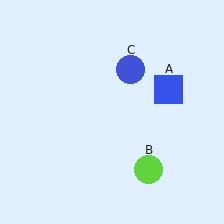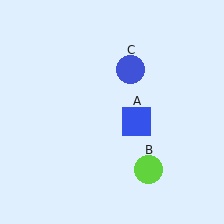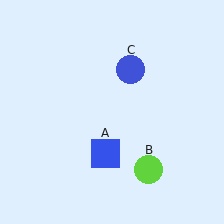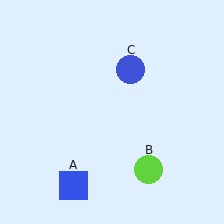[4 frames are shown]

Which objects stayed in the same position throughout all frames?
Lime circle (object B) and blue circle (object C) remained stationary.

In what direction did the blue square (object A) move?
The blue square (object A) moved down and to the left.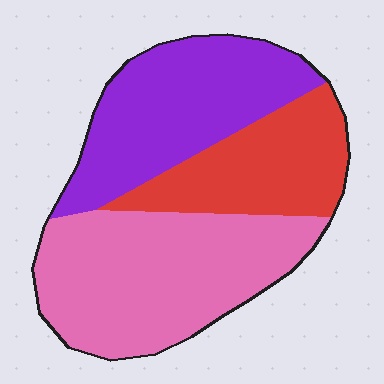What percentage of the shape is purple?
Purple takes up about one third (1/3) of the shape.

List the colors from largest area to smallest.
From largest to smallest: pink, purple, red.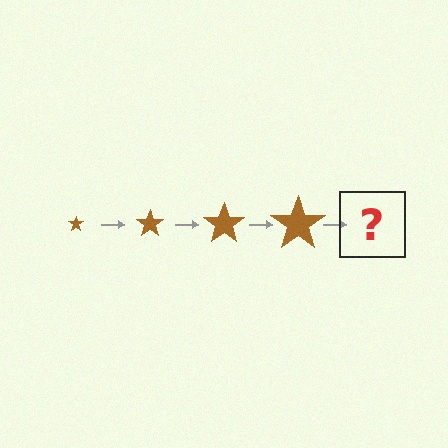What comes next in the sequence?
The next element should be a brown star, larger than the previous one.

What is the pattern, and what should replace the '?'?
The pattern is that the star gets progressively larger each step. The '?' should be a brown star, larger than the previous one.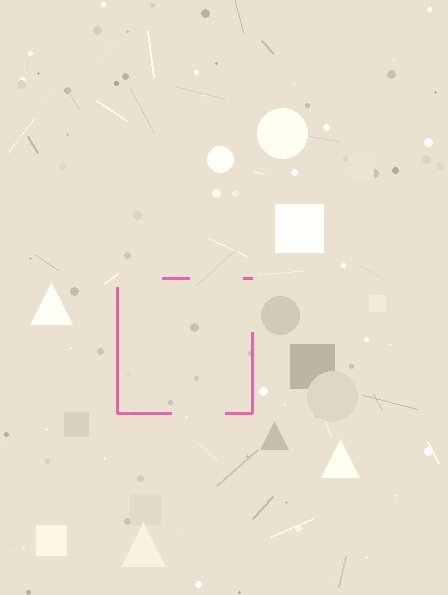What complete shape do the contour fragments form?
The contour fragments form a square.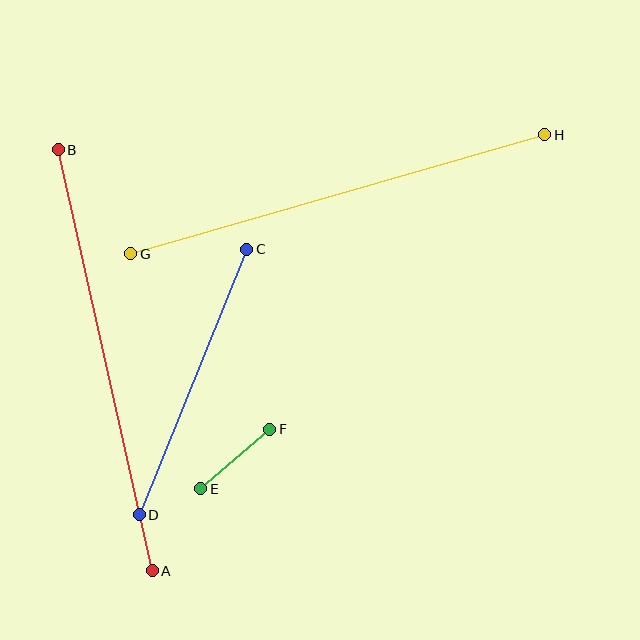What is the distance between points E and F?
The distance is approximately 91 pixels.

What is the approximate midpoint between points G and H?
The midpoint is at approximately (338, 194) pixels.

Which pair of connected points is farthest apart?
Points A and B are farthest apart.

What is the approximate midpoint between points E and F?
The midpoint is at approximately (235, 459) pixels.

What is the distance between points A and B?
The distance is approximately 431 pixels.